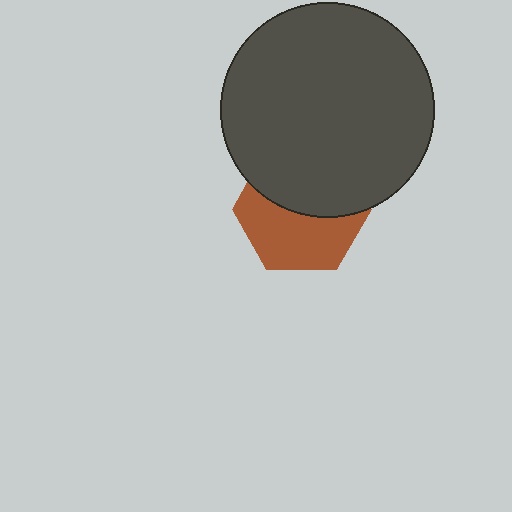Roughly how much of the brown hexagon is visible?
About half of it is visible (roughly 51%).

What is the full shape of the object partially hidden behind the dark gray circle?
The partially hidden object is a brown hexagon.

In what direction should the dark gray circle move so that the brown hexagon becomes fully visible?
The dark gray circle should move up. That is the shortest direction to clear the overlap and leave the brown hexagon fully visible.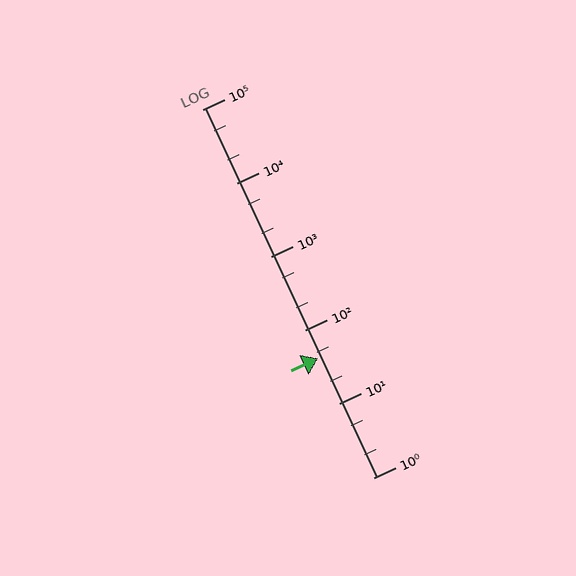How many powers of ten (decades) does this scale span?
The scale spans 5 decades, from 1 to 100000.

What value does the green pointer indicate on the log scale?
The pointer indicates approximately 42.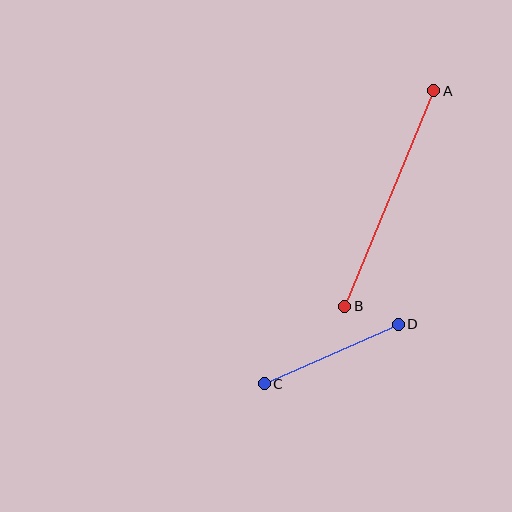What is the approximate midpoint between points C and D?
The midpoint is at approximately (331, 354) pixels.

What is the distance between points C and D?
The distance is approximately 147 pixels.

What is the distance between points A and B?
The distance is approximately 233 pixels.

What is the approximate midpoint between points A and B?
The midpoint is at approximately (389, 198) pixels.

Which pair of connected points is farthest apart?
Points A and B are farthest apart.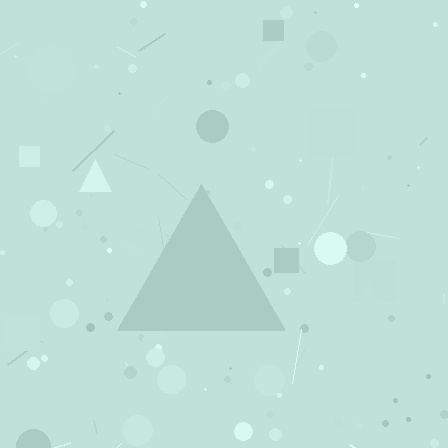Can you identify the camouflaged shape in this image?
The camouflaged shape is a triangle.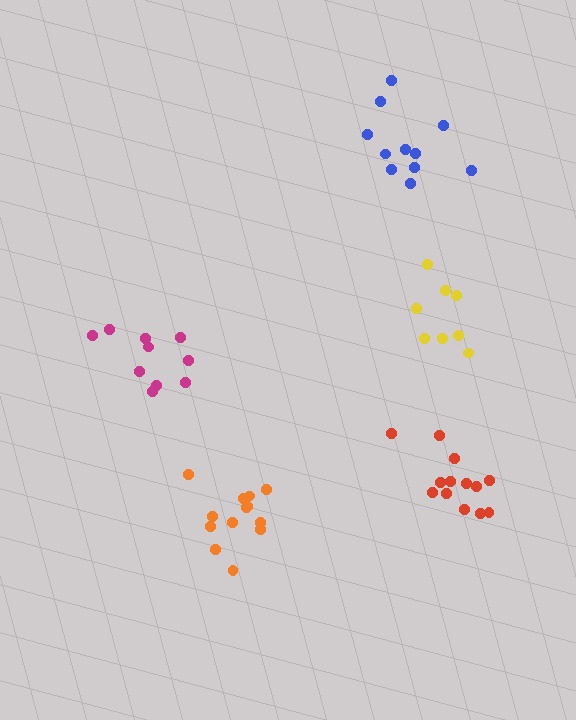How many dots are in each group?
Group 1: 10 dots, Group 2: 8 dots, Group 3: 13 dots, Group 4: 13 dots, Group 5: 11 dots (55 total).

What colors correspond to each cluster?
The clusters are colored: magenta, yellow, red, orange, blue.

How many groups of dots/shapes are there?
There are 5 groups.